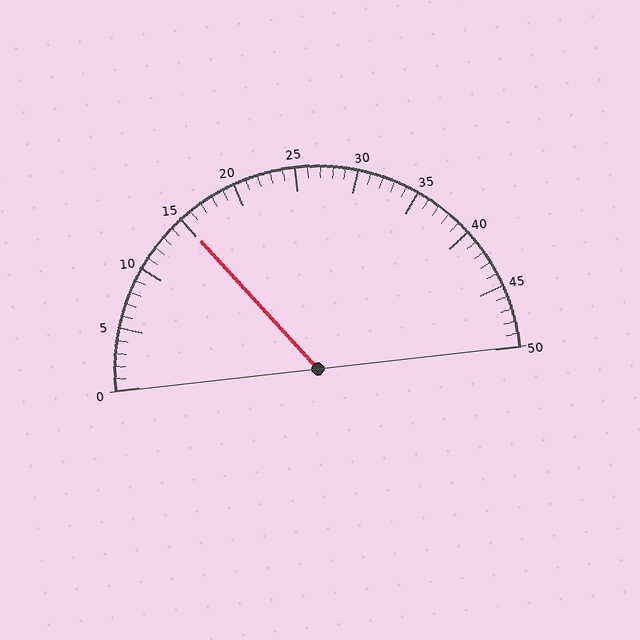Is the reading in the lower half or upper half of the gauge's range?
The reading is in the lower half of the range (0 to 50).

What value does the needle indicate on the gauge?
The needle indicates approximately 15.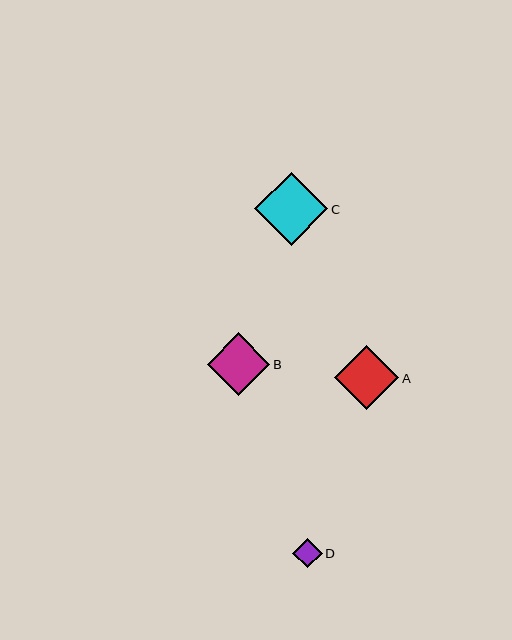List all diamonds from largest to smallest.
From largest to smallest: C, A, B, D.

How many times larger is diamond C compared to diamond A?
Diamond C is approximately 1.1 times the size of diamond A.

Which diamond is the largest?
Diamond C is the largest with a size of approximately 73 pixels.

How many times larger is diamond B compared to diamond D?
Diamond B is approximately 2.2 times the size of diamond D.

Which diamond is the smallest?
Diamond D is the smallest with a size of approximately 29 pixels.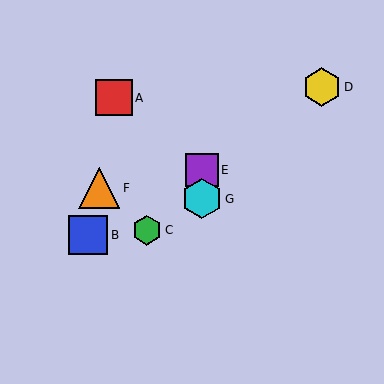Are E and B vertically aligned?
No, E is at x≈202 and B is at x≈88.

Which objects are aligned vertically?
Objects E, G are aligned vertically.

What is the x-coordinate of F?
Object F is at x≈99.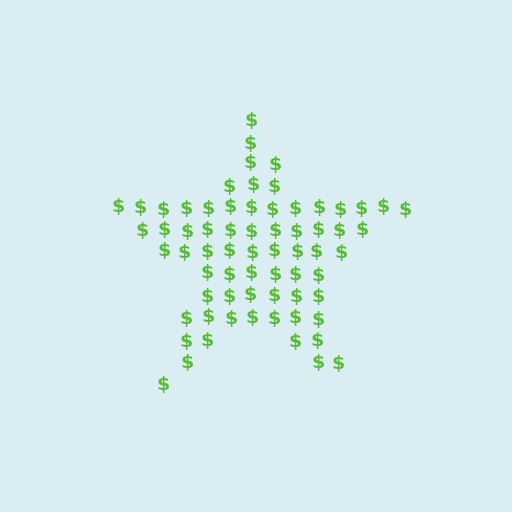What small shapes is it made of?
It is made of small dollar signs.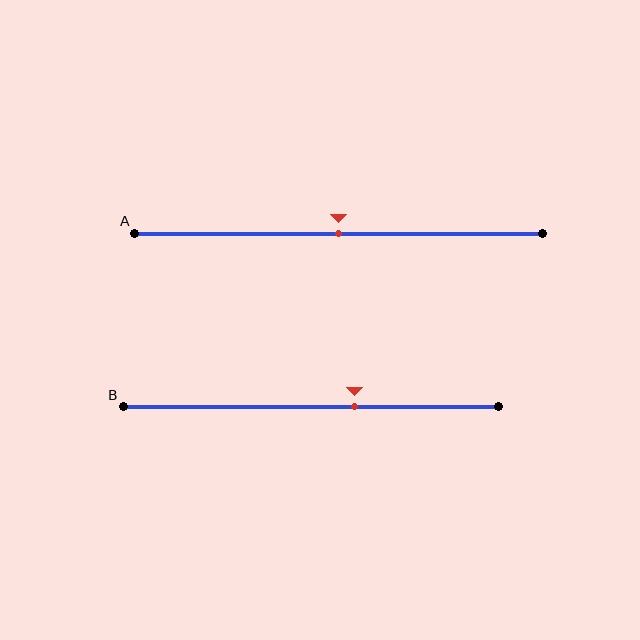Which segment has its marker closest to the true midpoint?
Segment A has its marker closest to the true midpoint.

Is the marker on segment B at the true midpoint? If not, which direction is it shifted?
No, the marker on segment B is shifted to the right by about 12% of the segment length.